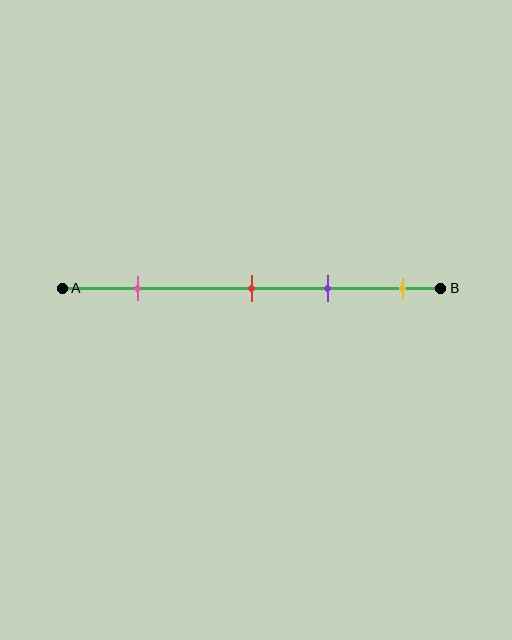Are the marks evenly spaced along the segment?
No, the marks are not evenly spaced.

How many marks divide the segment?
There are 4 marks dividing the segment.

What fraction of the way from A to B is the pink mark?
The pink mark is approximately 20% (0.2) of the way from A to B.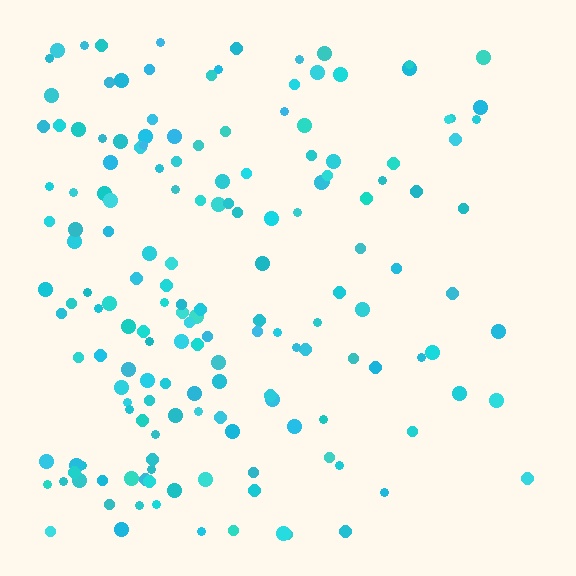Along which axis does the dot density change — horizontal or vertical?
Horizontal.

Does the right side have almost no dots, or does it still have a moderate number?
Still a moderate number, just noticeably fewer than the left.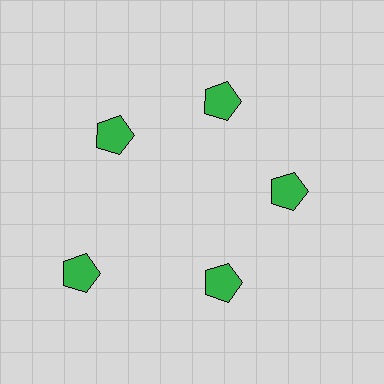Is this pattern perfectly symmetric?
No. The 5 green pentagons are arranged in a ring, but one element near the 8 o'clock position is pushed outward from the center, breaking the 5-fold rotational symmetry.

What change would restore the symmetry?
The symmetry would be restored by moving it inward, back onto the ring so that all 5 pentagons sit at equal angles and equal distance from the center.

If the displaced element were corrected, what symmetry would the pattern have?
It would have 5-fold rotational symmetry — the pattern would map onto itself every 72 degrees.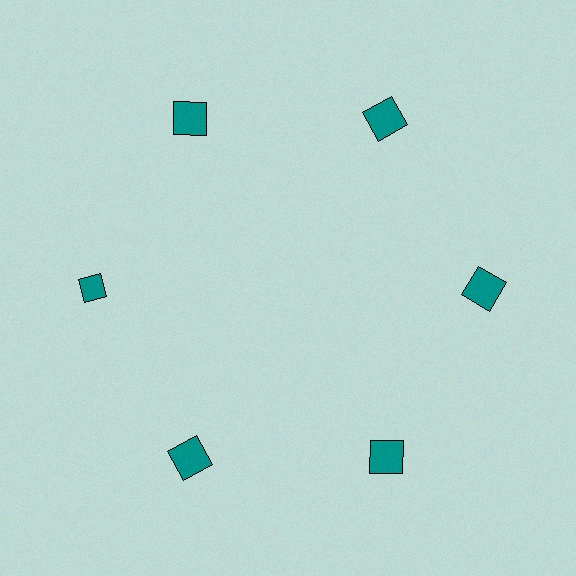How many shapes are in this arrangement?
There are 6 shapes arranged in a ring pattern.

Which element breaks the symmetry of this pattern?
The teal diamond at roughly the 9 o'clock position breaks the symmetry. All other shapes are teal squares.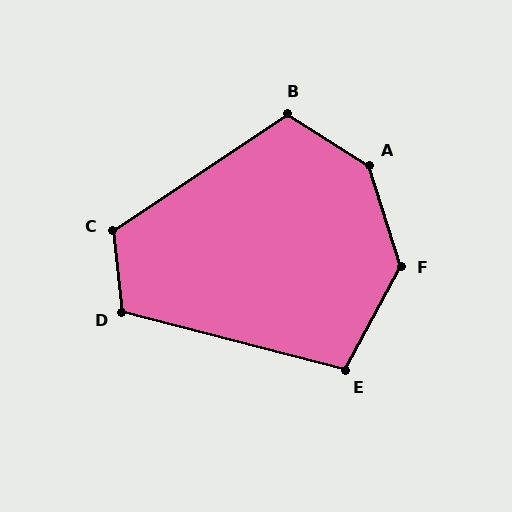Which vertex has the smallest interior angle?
E, at approximately 103 degrees.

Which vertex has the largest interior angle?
A, at approximately 139 degrees.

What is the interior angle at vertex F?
Approximately 135 degrees (obtuse).